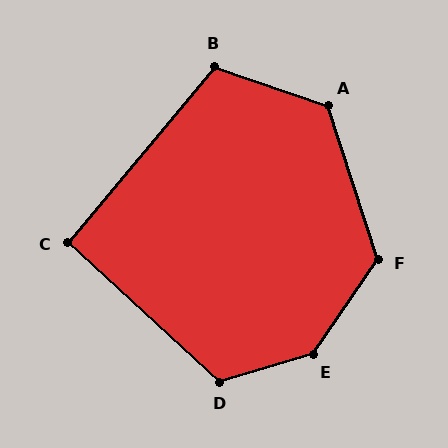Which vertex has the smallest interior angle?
C, at approximately 92 degrees.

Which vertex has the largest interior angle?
E, at approximately 141 degrees.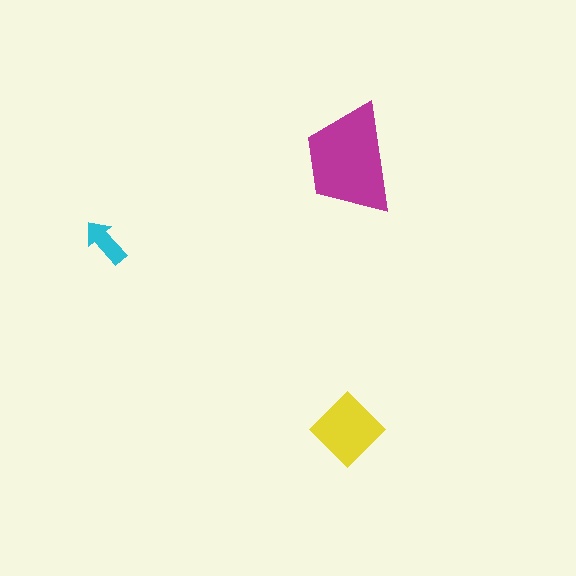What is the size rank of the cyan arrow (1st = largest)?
3rd.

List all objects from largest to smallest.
The magenta trapezoid, the yellow diamond, the cyan arrow.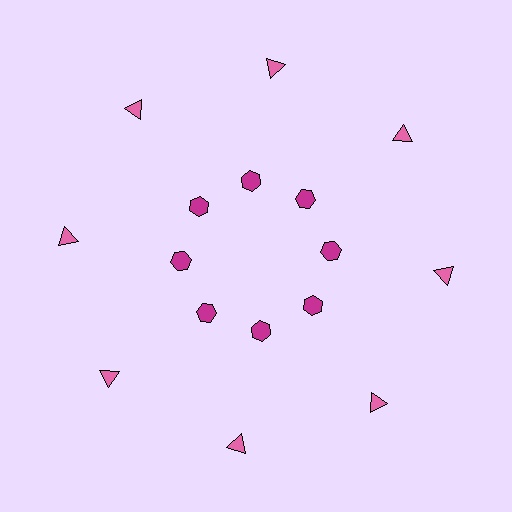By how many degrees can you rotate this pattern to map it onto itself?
The pattern maps onto itself every 45 degrees of rotation.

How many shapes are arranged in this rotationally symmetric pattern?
There are 16 shapes, arranged in 8 groups of 2.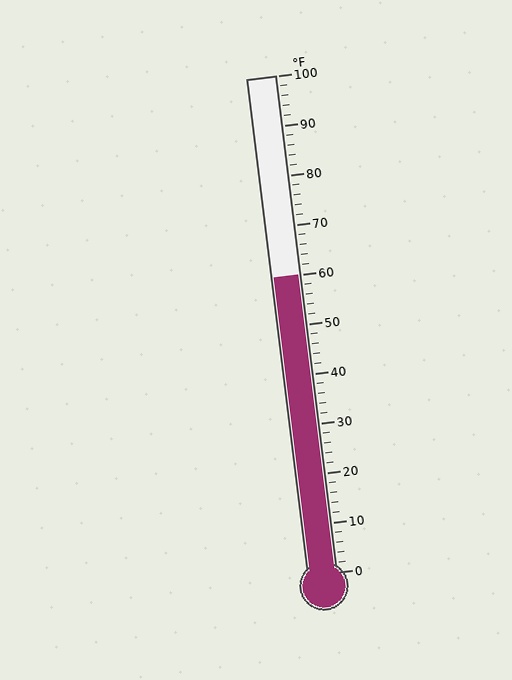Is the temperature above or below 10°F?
The temperature is above 10°F.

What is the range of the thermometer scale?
The thermometer scale ranges from 0°F to 100°F.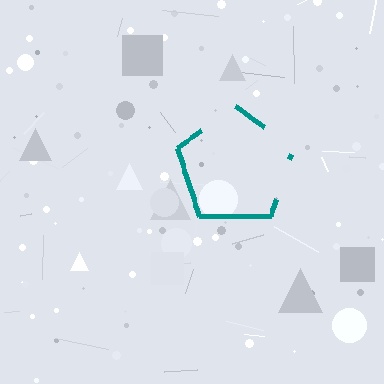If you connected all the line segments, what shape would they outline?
They would outline a pentagon.